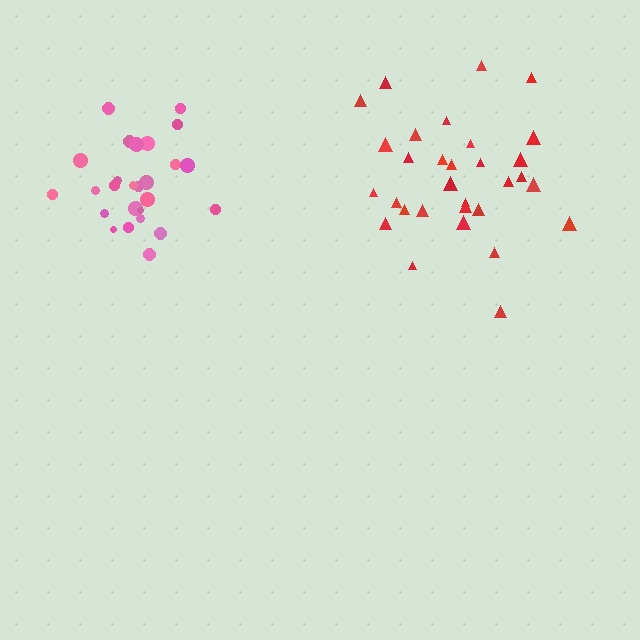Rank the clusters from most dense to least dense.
pink, red.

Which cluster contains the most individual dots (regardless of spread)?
Red (31).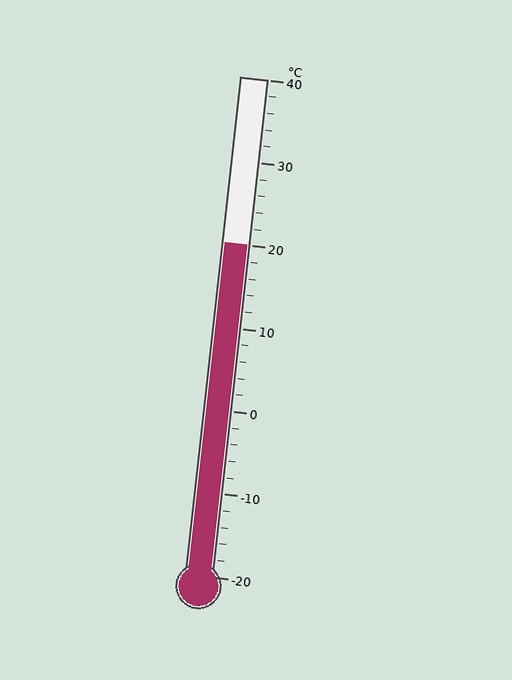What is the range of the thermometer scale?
The thermometer scale ranges from -20°C to 40°C.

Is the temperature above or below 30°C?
The temperature is below 30°C.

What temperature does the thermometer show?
The thermometer shows approximately 20°C.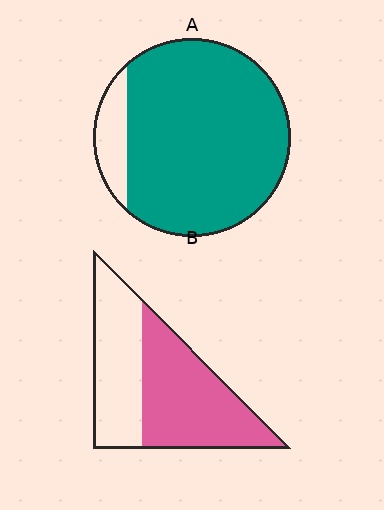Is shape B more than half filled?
Yes.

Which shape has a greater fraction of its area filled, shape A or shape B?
Shape A.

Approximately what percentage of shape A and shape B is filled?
A is approximately 90% and B is approximately 55%.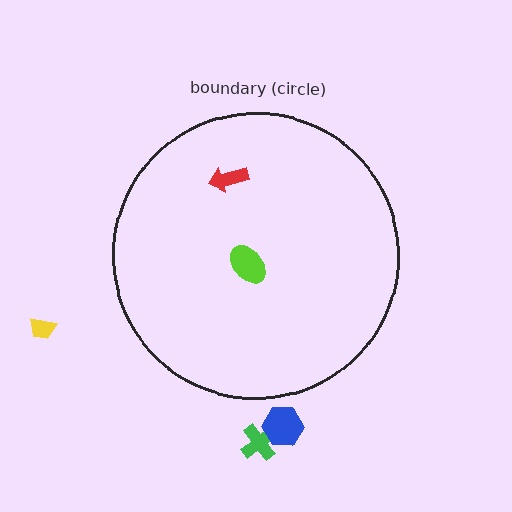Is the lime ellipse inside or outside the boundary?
Inside.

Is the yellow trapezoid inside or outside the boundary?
Outside.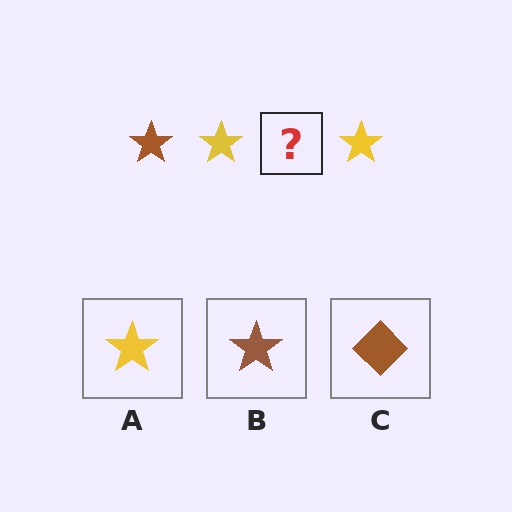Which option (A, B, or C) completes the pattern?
B.